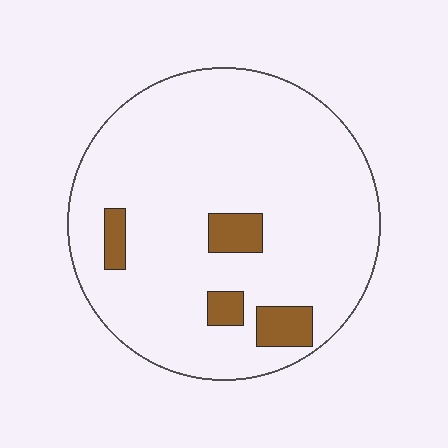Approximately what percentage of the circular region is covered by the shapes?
Approximately 10%.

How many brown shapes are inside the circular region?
4.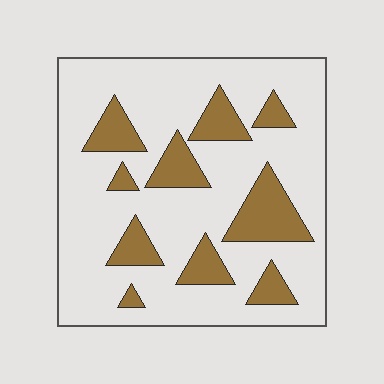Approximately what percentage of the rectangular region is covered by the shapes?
Approximately 20%.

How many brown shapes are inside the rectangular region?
10.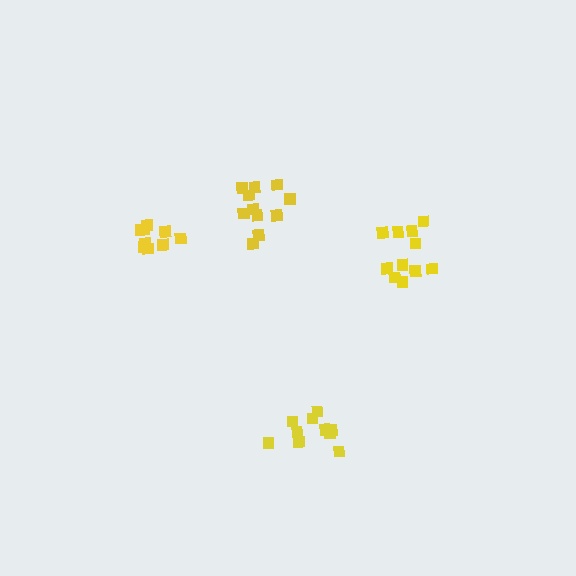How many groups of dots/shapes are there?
There are 4 groups.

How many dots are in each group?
Group 1: 9 dots, Group 2: 11 dots, Group 3: 10 dots, Group 4: 11 dots (41 total).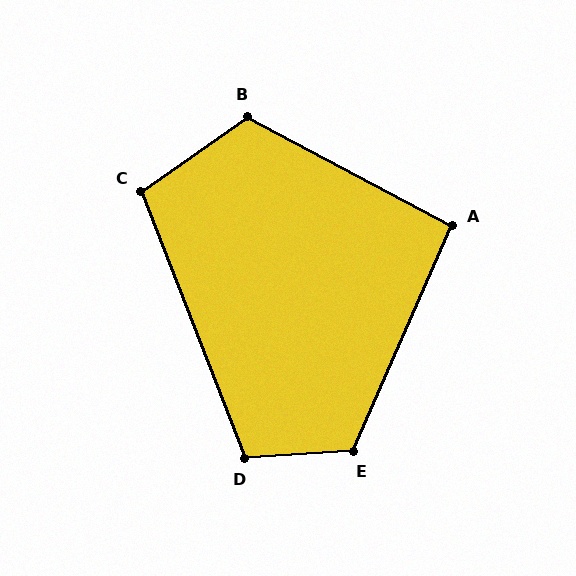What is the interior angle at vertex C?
Approximately 104 degrees (obtuse).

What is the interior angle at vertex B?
Approximately 117 degrees (obtuse).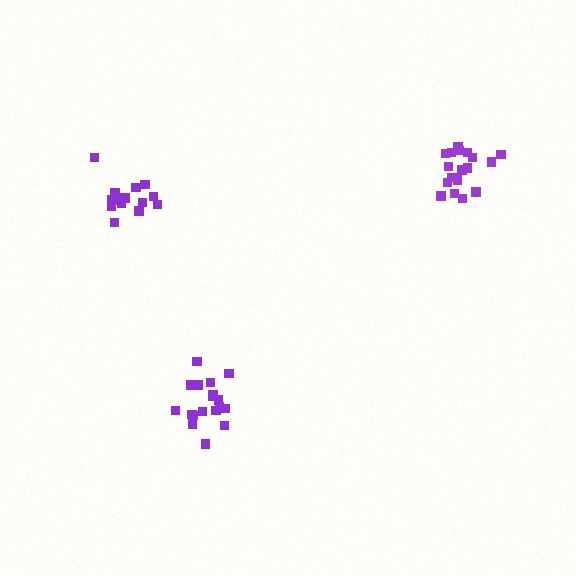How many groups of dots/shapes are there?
There are 3 groups.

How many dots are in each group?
Group 1: 18 dots, Group 2: 18 dots, Group 3: 14 dots (50 total).